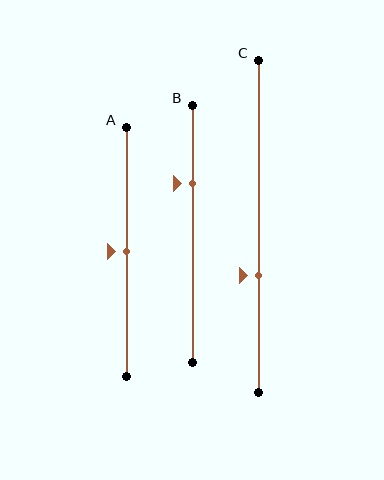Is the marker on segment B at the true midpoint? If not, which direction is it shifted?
No, the marker on segment B is shifted upward by about 20% of the segment length.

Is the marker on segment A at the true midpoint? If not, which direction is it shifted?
Yes, the marker on segment A is at the true midpoint.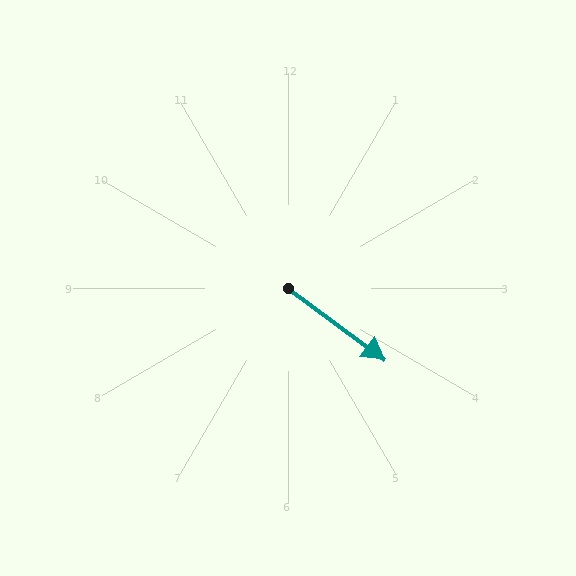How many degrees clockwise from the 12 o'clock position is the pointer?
Approximately 126 degrees.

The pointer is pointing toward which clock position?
Roughly 4 o'clock.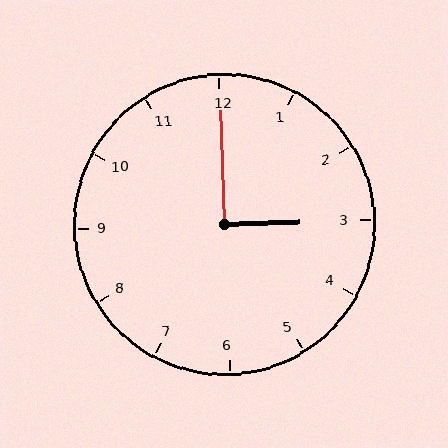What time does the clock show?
3:00.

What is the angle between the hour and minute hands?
Approximately 90 degrees.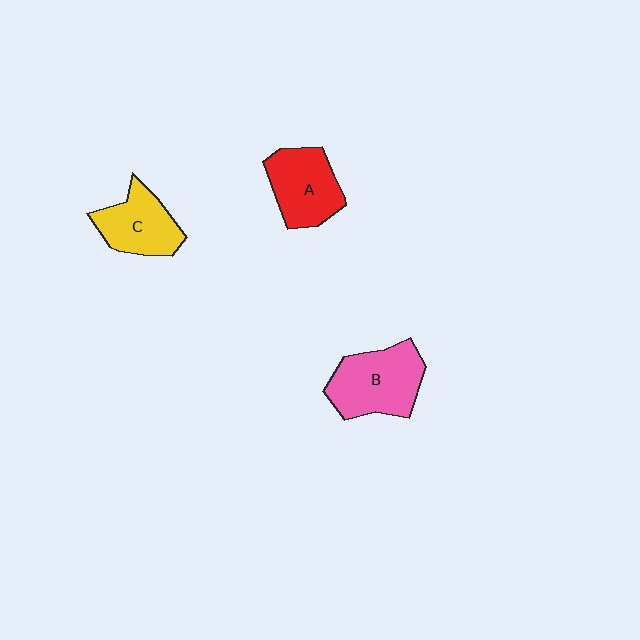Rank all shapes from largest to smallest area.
From largest to smallest: B (pink), A (red), C (yellow).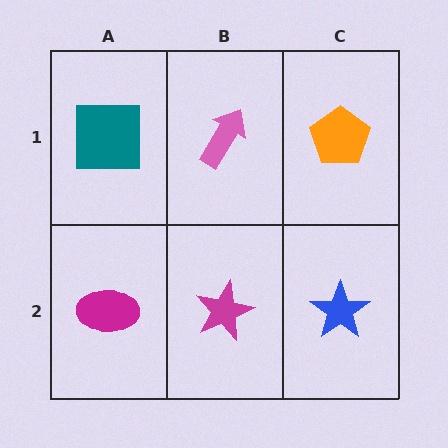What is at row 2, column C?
A blue star.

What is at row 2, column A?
A magenta ellipse.